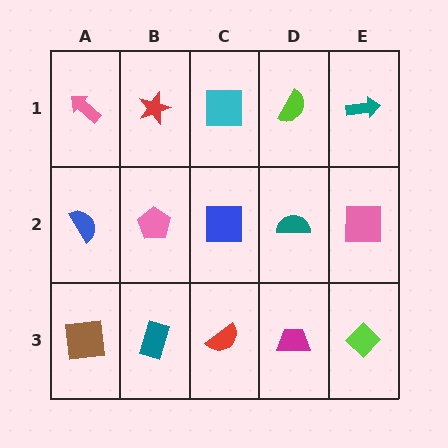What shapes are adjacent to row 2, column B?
A red star (row 1, column B), a teal rectangle (row 3, column B), a blue semicircle (row 2, column A), a blue square (row 2, column C).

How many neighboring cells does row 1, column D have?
3.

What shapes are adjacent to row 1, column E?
A pink square (row 2, column E), a lime semicircle (row 1, column D).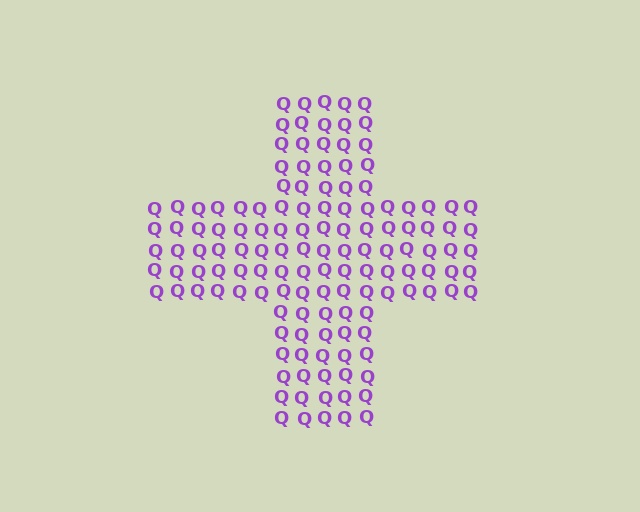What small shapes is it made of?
It is made of small letter Q's.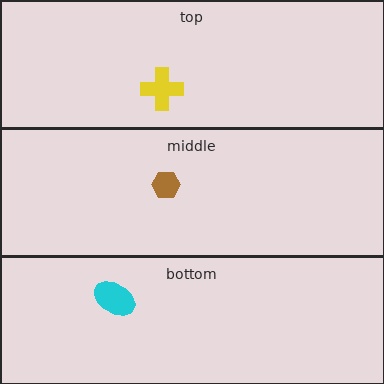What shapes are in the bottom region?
The cyan ellipse.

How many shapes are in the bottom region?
1.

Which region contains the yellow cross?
The top region.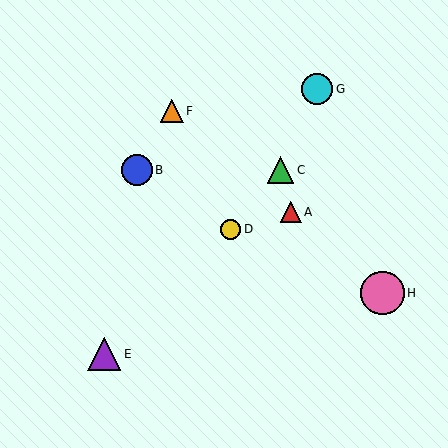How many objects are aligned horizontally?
2 objects (B, C) are aligned horizontally.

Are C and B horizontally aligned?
Yes, both are at y≈170.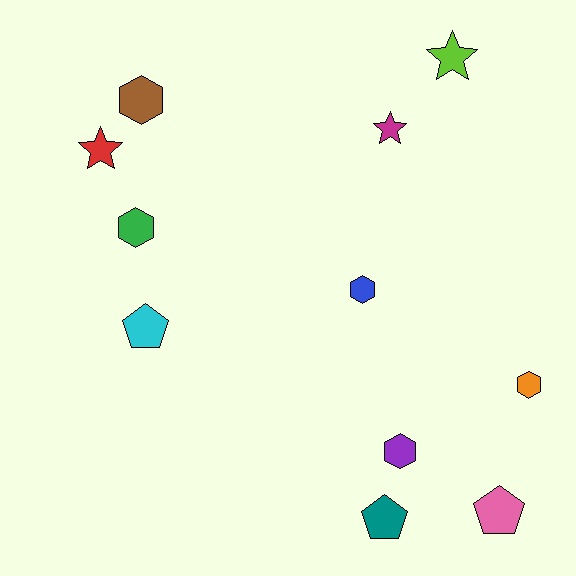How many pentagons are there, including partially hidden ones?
There are 3 pentagons.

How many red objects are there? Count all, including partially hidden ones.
There is 1 red object.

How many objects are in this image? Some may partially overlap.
There are 11 objects.